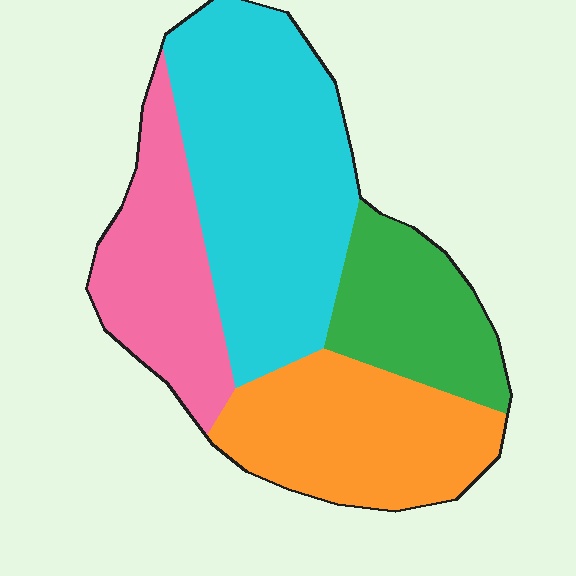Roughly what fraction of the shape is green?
Green covers around 15% of the shape.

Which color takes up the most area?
Cyan, at roughly 40%.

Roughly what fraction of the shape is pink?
Pink covers roughly 20% of the shape.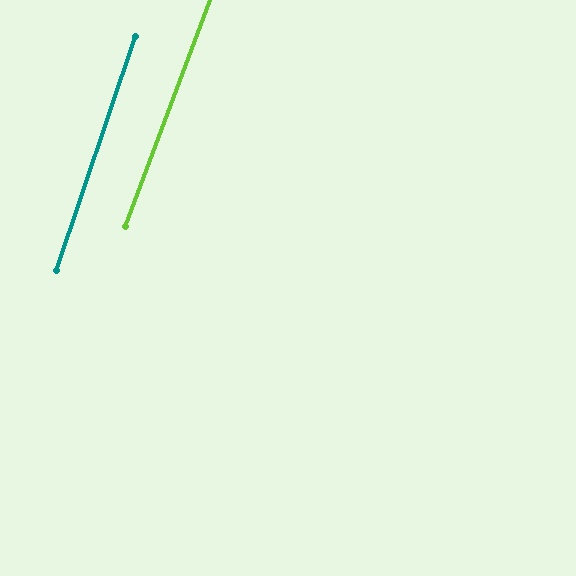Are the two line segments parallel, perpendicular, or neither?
Parallel — their directions differ by only 1.9°.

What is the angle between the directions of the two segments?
Approximately 2 degrees.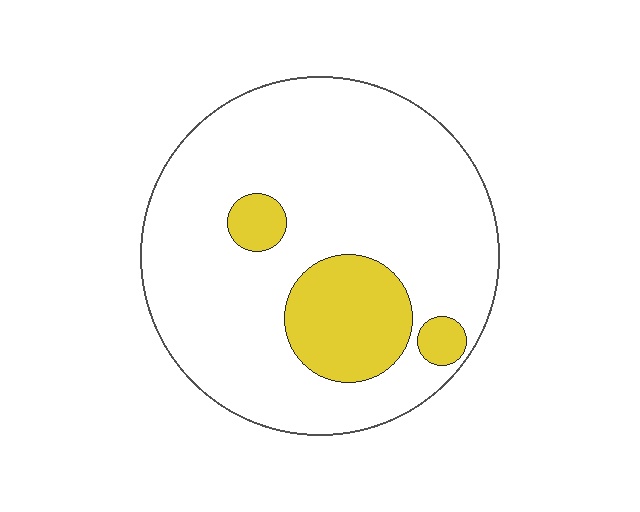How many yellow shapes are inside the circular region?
3.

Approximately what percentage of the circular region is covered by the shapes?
Approximately 15%.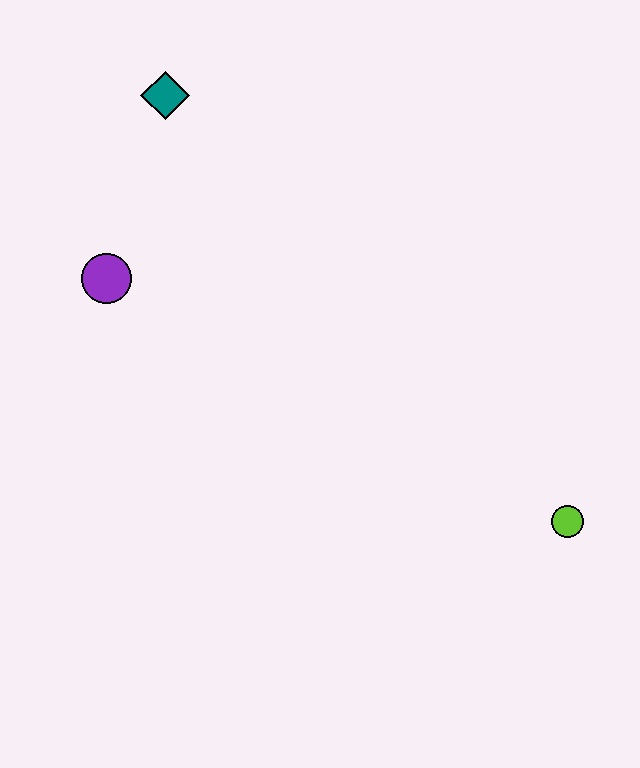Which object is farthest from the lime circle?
The teal diamond is farthest from the lime circle.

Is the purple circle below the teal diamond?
Yes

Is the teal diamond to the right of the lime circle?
No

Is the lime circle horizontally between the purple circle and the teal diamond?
No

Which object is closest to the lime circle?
The purple circle is closest to the lime circle.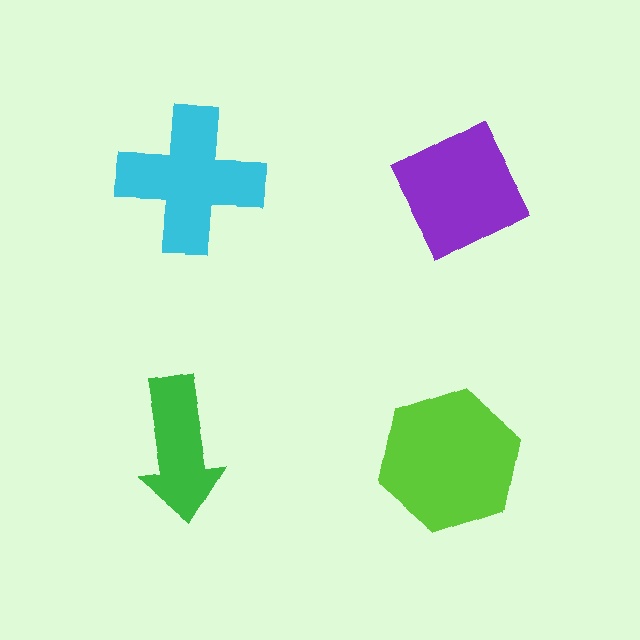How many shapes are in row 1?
2 shapes.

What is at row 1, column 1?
A cyan cross.